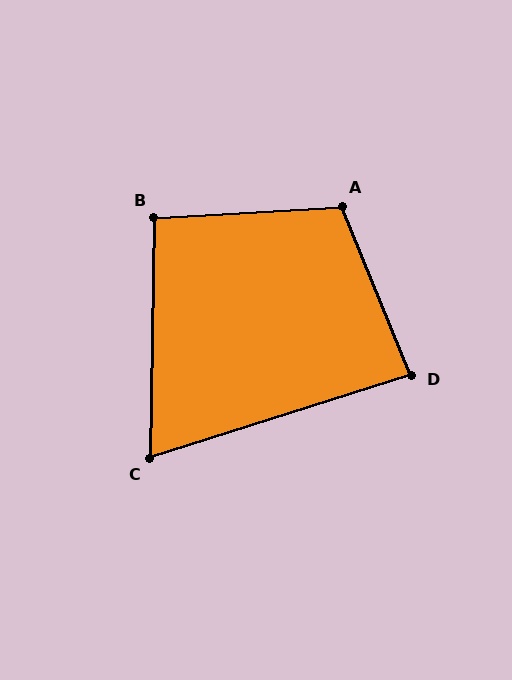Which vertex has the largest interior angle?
A, at approximately 109 degrees.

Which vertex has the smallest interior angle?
C, at approximately 71 degrees.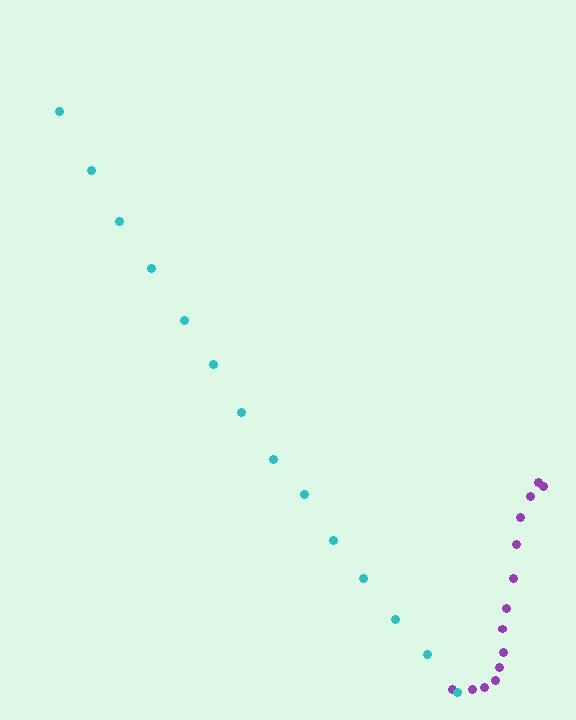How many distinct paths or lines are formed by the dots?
There are 2 distinct paths.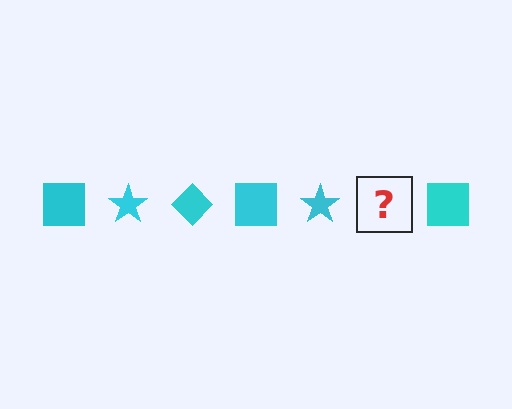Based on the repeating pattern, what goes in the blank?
The blank should be a cyan diamond.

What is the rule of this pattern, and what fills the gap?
The rule is that the pattern cycles through square, star, diamond shapes in cyan. The gap should be filled with a cyan diamond.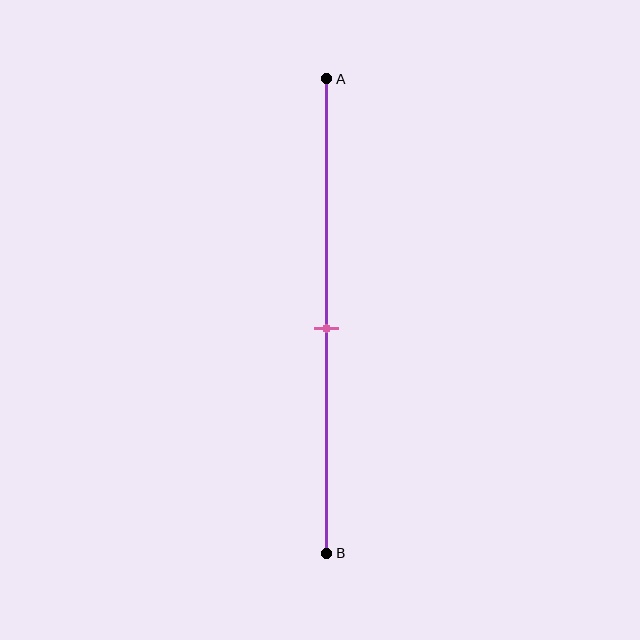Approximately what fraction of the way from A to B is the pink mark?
The pink mark is approximately 55% of the way from A to B.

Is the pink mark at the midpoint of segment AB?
Yes, the mark is approximately at the midpoint.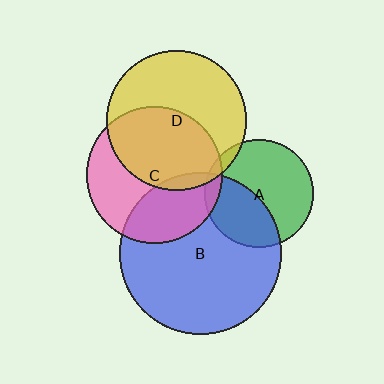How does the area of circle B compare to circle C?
Approximately 1.4 times.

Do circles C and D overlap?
Yes.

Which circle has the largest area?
Circle B (blue).